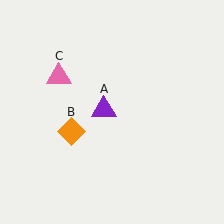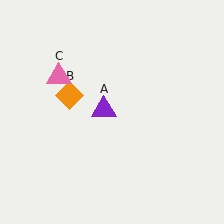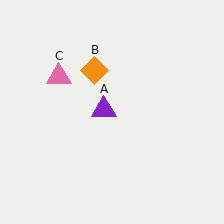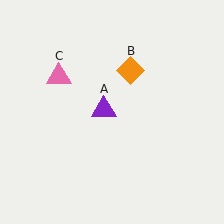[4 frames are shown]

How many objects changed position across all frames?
1 object changed position: orange diamond (object B).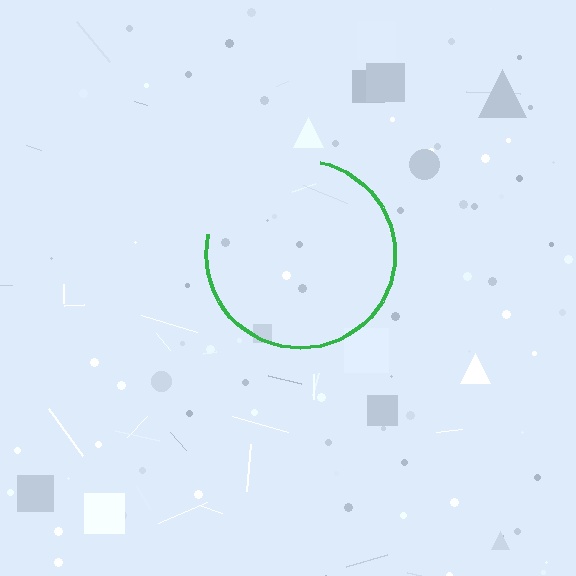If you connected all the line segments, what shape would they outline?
They would outline a circle.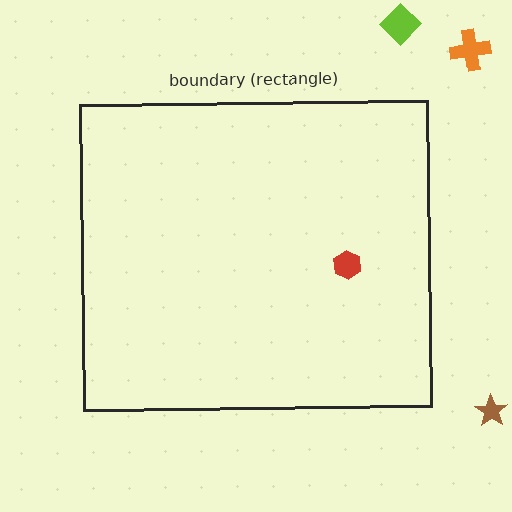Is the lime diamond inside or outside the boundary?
Outside.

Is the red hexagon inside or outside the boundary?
Inside.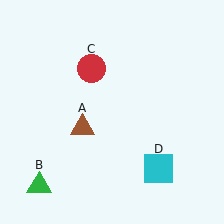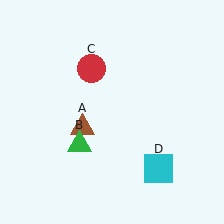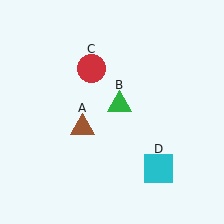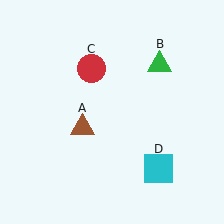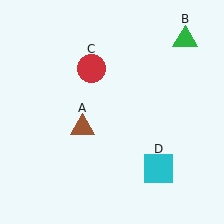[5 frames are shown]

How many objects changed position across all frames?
1 object changed position: green triangle (object B).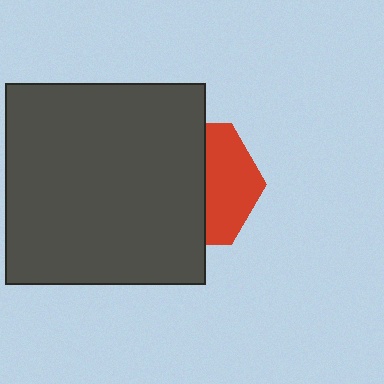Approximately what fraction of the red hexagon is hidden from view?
Roughly 59% of the red hexagon is hidden behind the dark gray square.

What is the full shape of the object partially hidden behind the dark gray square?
The partially hidden object is a red hexagon.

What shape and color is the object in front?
The object in front is a dark gray square.